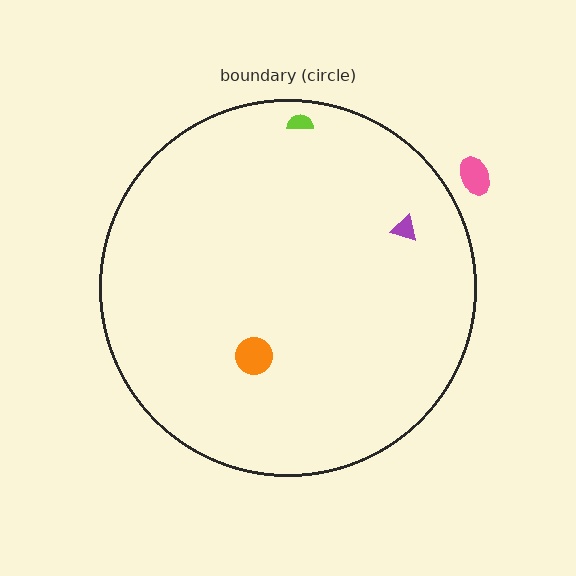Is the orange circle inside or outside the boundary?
Inside.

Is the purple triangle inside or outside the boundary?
Inside.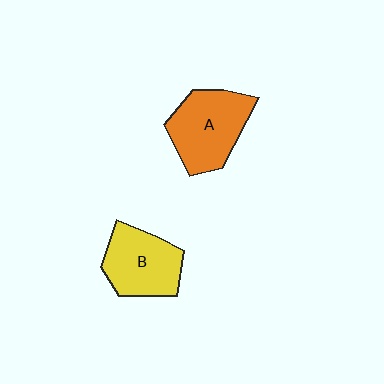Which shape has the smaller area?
Shape B (yellow).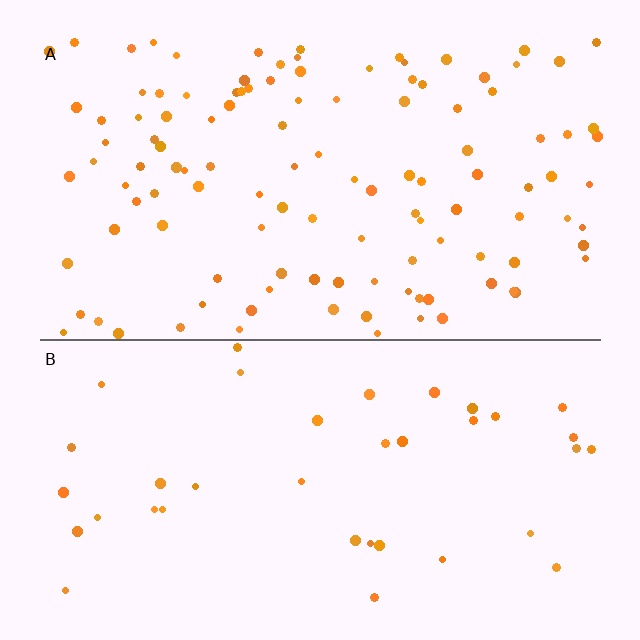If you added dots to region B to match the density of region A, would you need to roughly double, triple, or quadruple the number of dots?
Approximately triple.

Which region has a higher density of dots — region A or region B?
A (the top).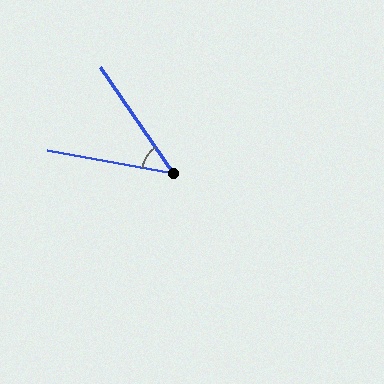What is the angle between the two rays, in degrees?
Approximately 45 degrees.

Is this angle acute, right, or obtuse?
It is acute.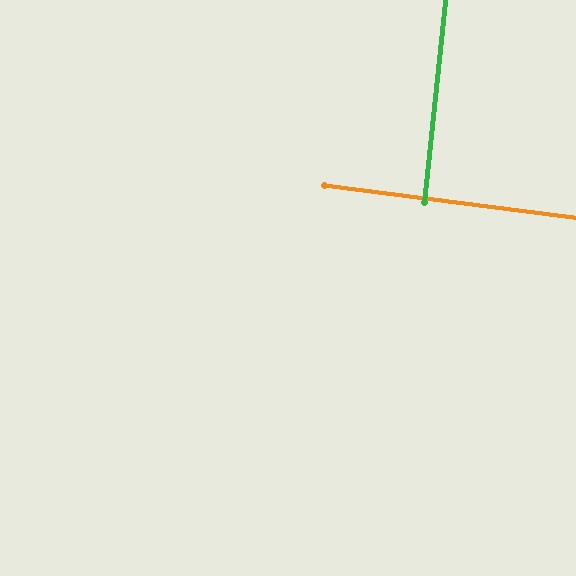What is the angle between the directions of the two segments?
Approximately 89 degrees.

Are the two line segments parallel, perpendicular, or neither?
Perpendicular — they meet at approximately 89°.